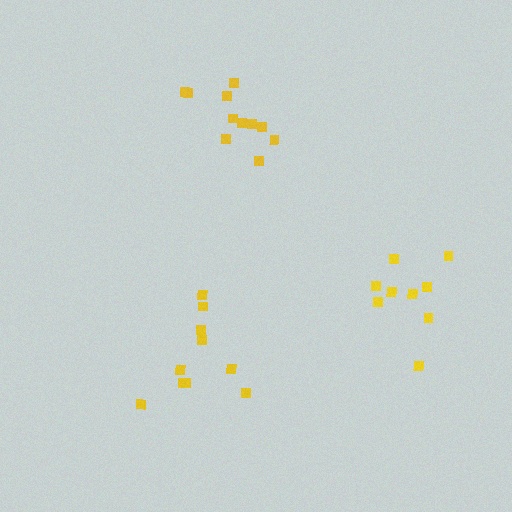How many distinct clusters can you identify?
There are 3 distinct clusters.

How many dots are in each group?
Group 1: 10 dots, Group 2: 9 dots, Group 3: 11 dots (30 total).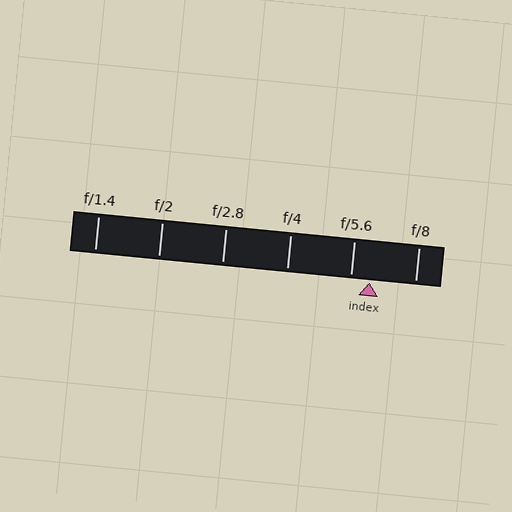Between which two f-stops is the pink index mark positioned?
The index mark is between f/5.6 and f/8.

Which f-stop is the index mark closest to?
The index mark is closest to f/5.6.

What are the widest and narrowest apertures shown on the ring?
The widest aperture shown is f/1.4 and the narrowest is f/8.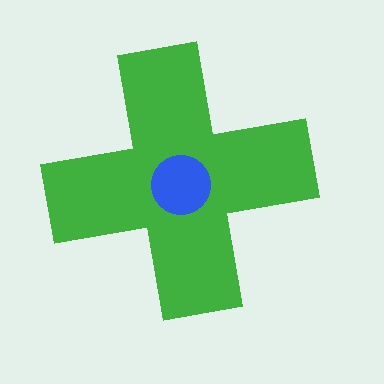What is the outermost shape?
The green cross.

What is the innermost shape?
The blue circle.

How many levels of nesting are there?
2.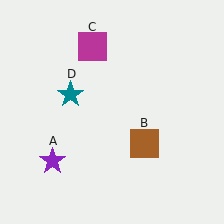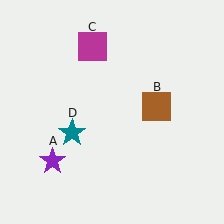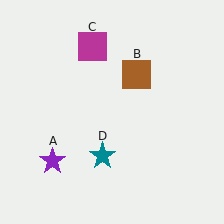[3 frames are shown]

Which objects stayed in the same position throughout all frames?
Purple star (object A) and magenta square (object C) remained stationary.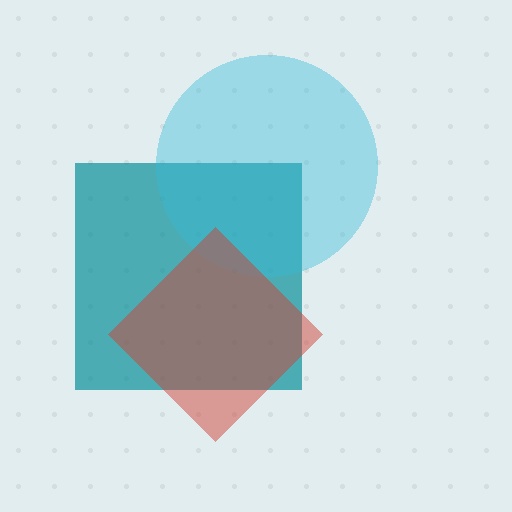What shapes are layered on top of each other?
The layered shapes are: a teal square, a cyan circle, a red diamond.